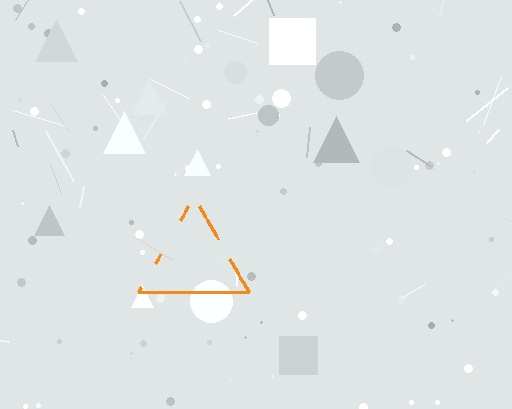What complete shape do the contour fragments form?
The contour fragments form a triangle.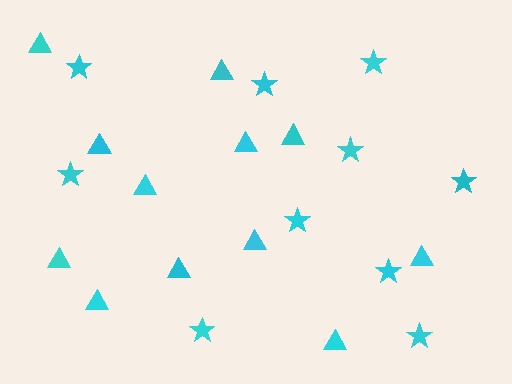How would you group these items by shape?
There are 2 groups: one group of stars (10) and one group of triangles (12).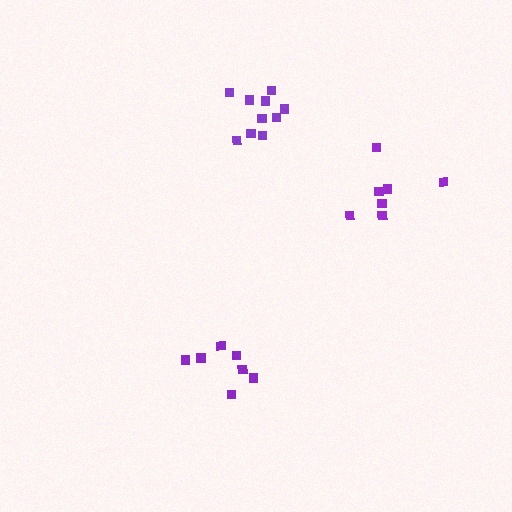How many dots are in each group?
Group 1: 7 dots, Group 2: 7 dots, Group 3: 10 dots (24 total).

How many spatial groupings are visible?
There are 3 spatial groupings.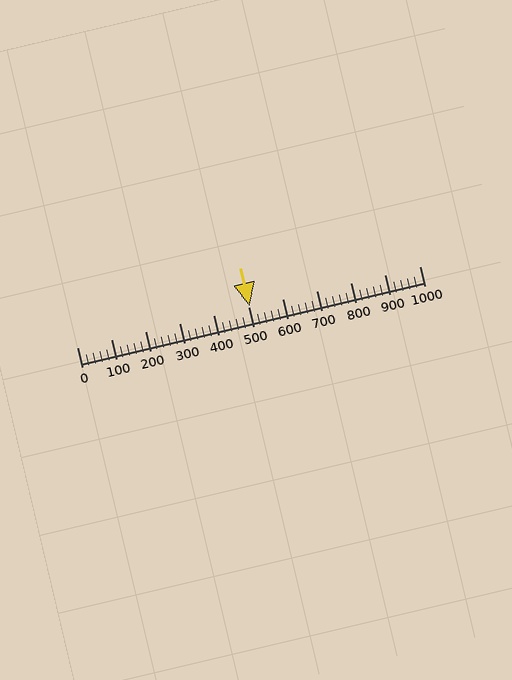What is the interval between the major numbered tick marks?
The major tick marks are spaced 100 units apart.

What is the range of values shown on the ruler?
The ruler shows values from 0 to 1000.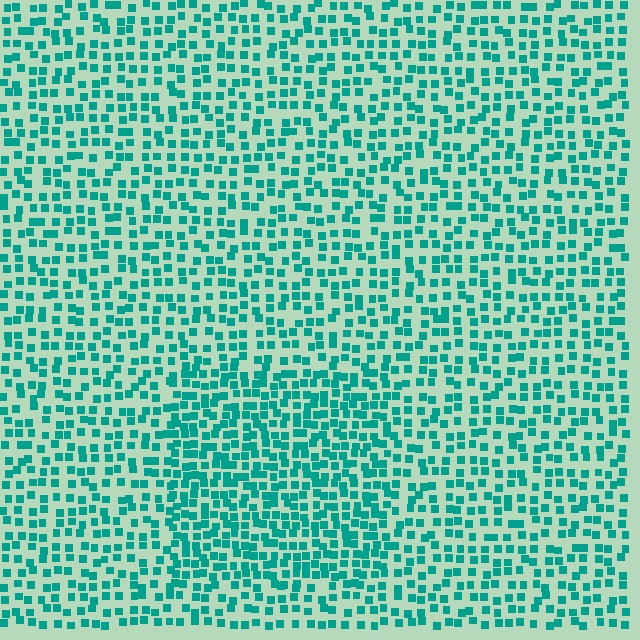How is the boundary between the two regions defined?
The boundary is defined by a change in element density (approximately 1.6x ratio). All elements are the same color, size, and shape.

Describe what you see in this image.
The image contains small teal elements arranged at two different densities. A rectangle-shaped region is visible where the elements are more densely packed than the surrounding area.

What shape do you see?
I see a rectangle.